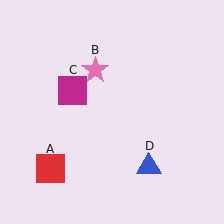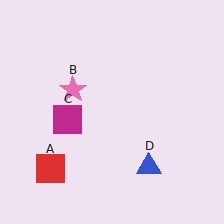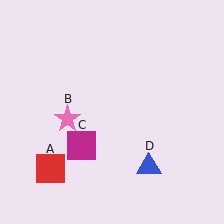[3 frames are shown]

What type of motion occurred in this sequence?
The pink star (object B), magenta square (object C) rotated counterclockwise around the center of the scene.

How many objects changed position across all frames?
2 objects changed position: pink star (object B), magenta square (object C).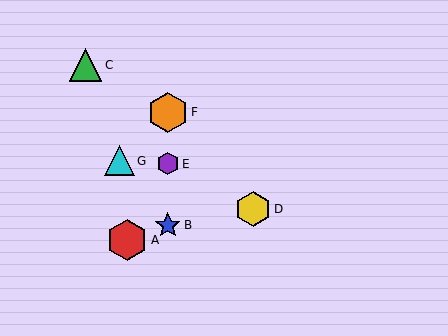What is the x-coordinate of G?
Object G is at x≈119.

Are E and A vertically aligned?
No, E is at x≈168 and A is at x≈127.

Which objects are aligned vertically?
Objects B, E, F are aligned vertically.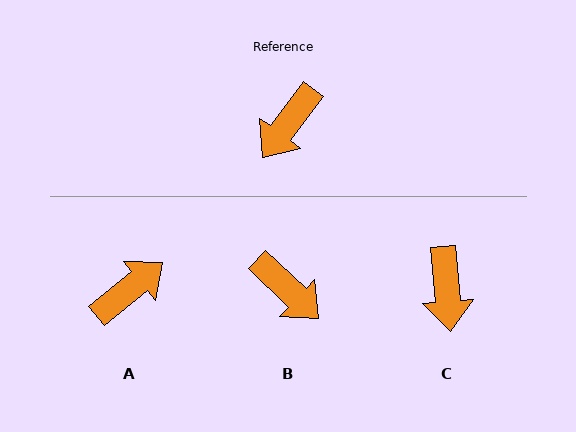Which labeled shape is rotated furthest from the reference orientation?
A, about 166 degrees away.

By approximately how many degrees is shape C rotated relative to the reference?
Approximately 41 degrees counter-clockwise.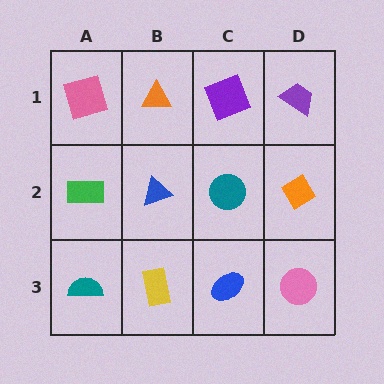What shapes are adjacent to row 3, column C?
A teal circle (row 2, column C), a yellow rectangle (row 3, column B), a pink circle (row 3, column D).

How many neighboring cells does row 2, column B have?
4.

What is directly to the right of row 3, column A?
A yellow rectangle.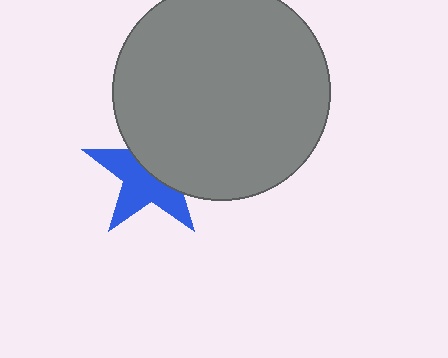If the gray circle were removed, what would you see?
You would see the complete blue star.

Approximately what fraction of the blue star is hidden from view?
Roughly 46% of the blue star is hidden behind the gray circle.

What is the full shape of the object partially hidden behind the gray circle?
The partially hidden object is a blue star.